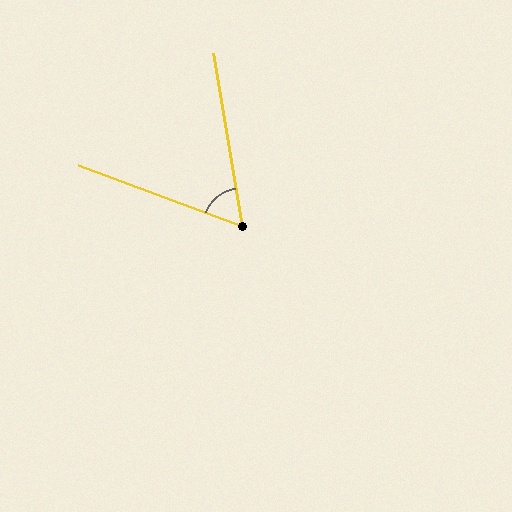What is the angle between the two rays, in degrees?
Approximately 60 degrees.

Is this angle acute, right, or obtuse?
It is acute.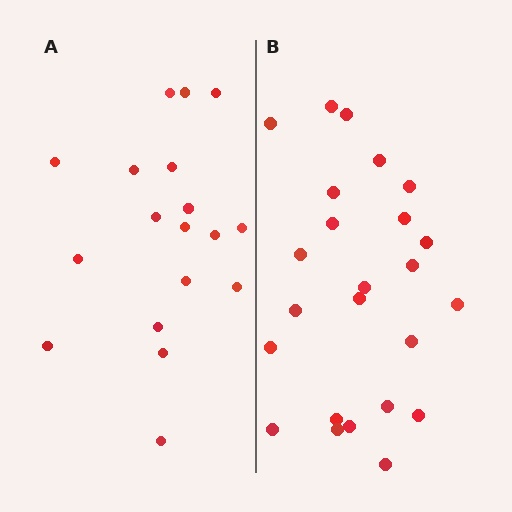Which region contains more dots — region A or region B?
Region B (the right region) has more dots.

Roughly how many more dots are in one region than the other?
Region B has about 6 more dots than region A.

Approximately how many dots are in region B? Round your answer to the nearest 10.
About 20 dots. (The exact count is 24, which rounds to 20.)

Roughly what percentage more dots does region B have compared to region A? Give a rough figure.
About 35% more.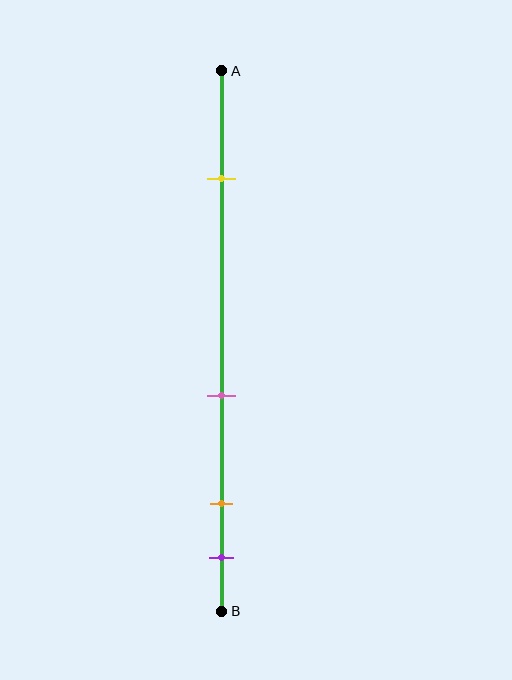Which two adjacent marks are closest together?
The orange and purple marks are the closest adjacent pair.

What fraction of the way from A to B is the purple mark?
The purple mark is approximately 90% (0.9) of the way from A to B.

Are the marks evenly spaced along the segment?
No, the marks are not evenly spaced.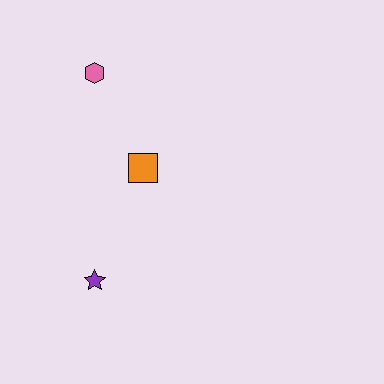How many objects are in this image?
There are 3 objects.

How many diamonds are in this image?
There are no diamonds.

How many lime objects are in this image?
There are no lime objects.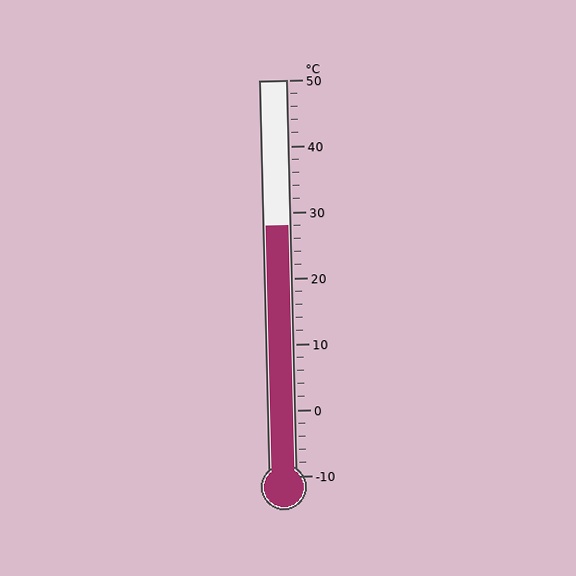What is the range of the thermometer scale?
The thermometer scale ranges from -10°C to 50°C.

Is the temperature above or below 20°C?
The temperature is above 20°C.